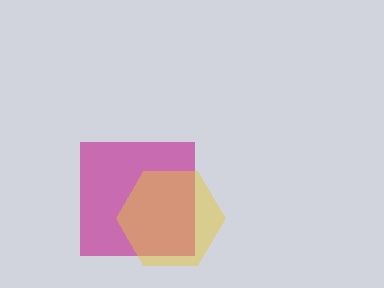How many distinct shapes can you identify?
There are 2 distinct shapes: a magenta square, a yellow hexagon.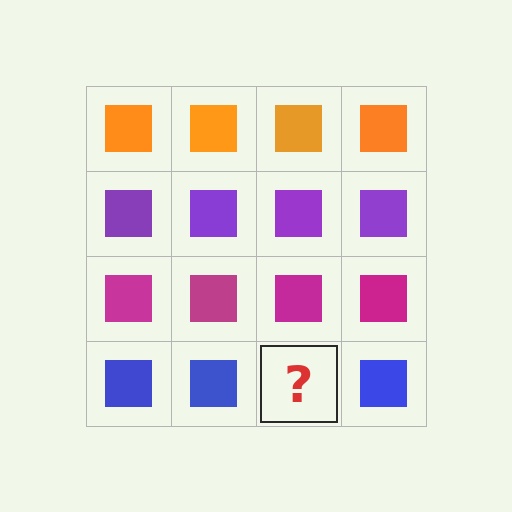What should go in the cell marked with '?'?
The missing cell should contain a blue square.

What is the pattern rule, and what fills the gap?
The rule is that each row has a consistent color. The gap should be filled with a blue square.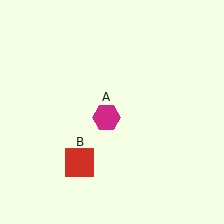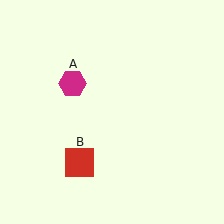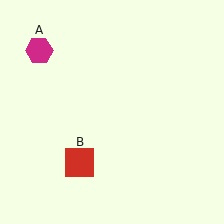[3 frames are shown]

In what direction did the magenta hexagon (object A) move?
The magenta hexagon (object A) moved up and to the left.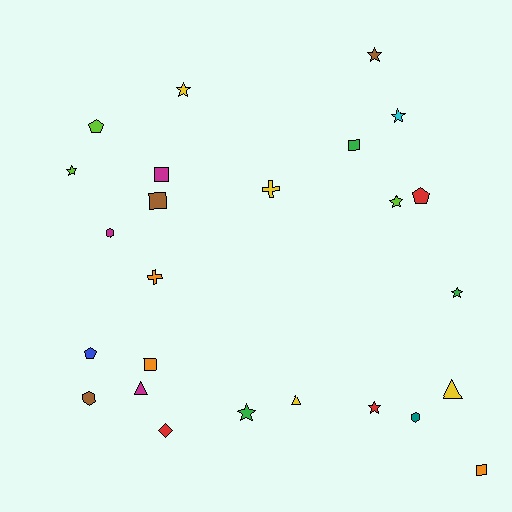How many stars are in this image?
There are 8 stars.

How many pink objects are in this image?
There are no pink objects.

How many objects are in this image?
There are 25 objects.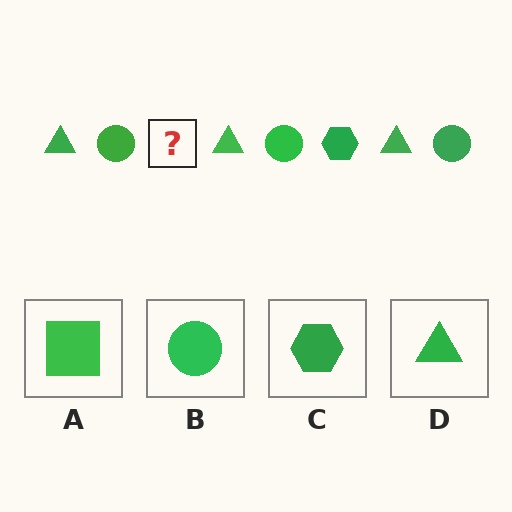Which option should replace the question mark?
Option C.